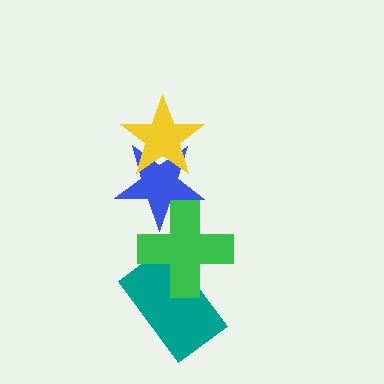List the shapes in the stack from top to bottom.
From top to bottom: the yellow star, the blue star, the green cross, the teal rectangle.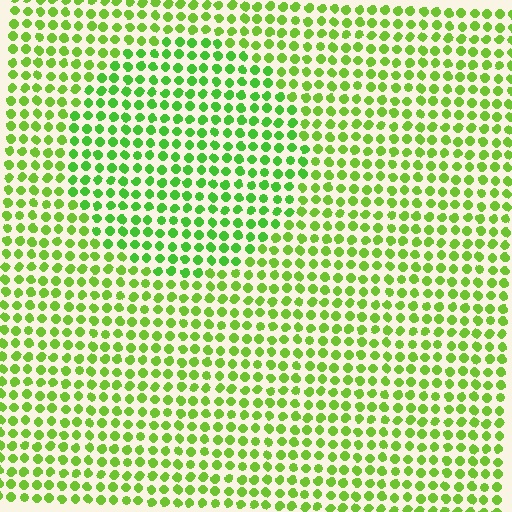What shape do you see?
I see a circle.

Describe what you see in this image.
The image is filled with small lime elements in a uniform arrangement. A circle-shaped region is visible where the elements are tinted to a slightly different hue, forming a subtle color boundary.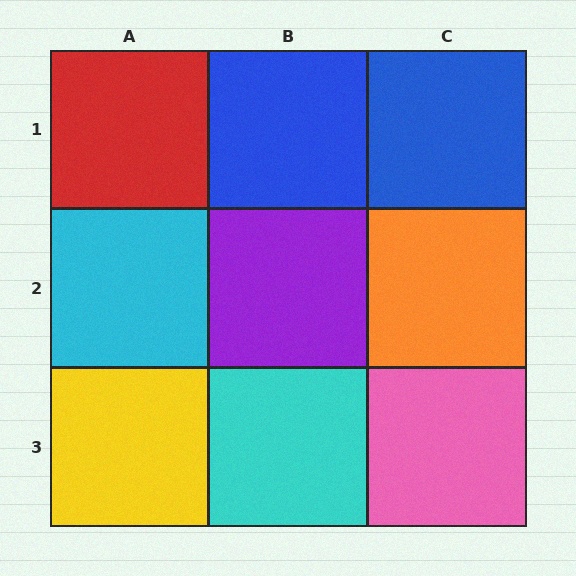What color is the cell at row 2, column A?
Cyan.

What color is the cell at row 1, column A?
Red.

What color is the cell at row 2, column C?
Orange.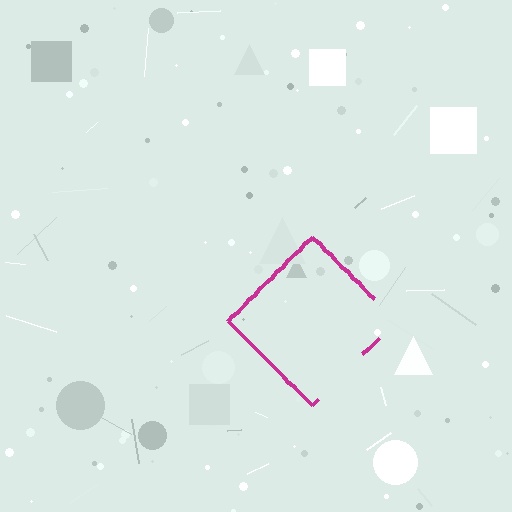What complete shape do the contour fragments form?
The contour fragments form a diamond.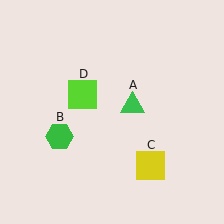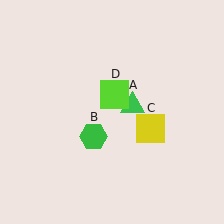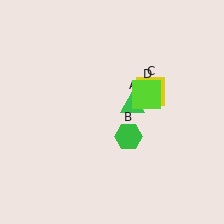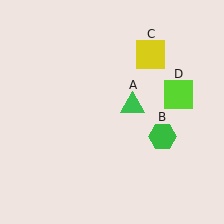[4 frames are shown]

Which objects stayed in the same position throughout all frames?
Green triangle (object A) remained stationary.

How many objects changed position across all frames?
3 objects changed position: green hexagon (object B), yellow square (object C), lime square (object D).